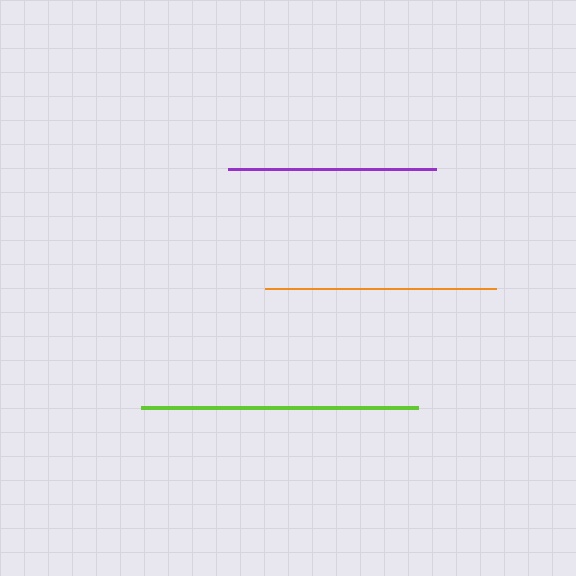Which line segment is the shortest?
The purple line is the shortest at approximately 208 pixels.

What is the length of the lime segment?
The lime segment is approximately 277 pixels long.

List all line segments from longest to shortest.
From longest to shortest: lime, orange, purple.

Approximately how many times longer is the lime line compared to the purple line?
The lime line is approximately 1.3 times the length of the purple line.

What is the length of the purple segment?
The purple segment is approximately 208 pixels long.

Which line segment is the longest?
The lime line is the longest at approximately 277 pixels.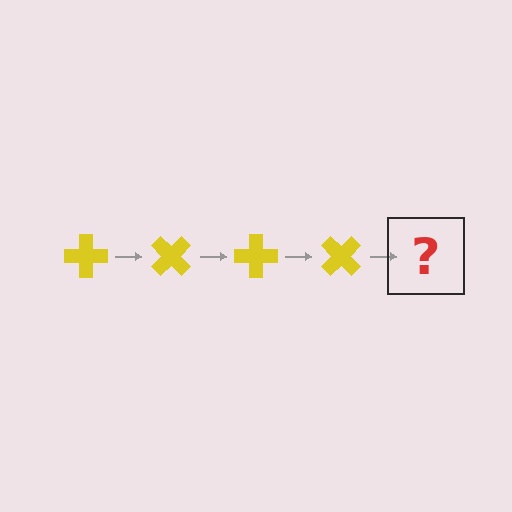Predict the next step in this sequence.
The next step is a yellow cross rotated 180 degrees.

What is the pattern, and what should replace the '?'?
The pattern is that the cross rotates 45 degrees each step. The '?' should be a yellow cross rotated 180 degrees.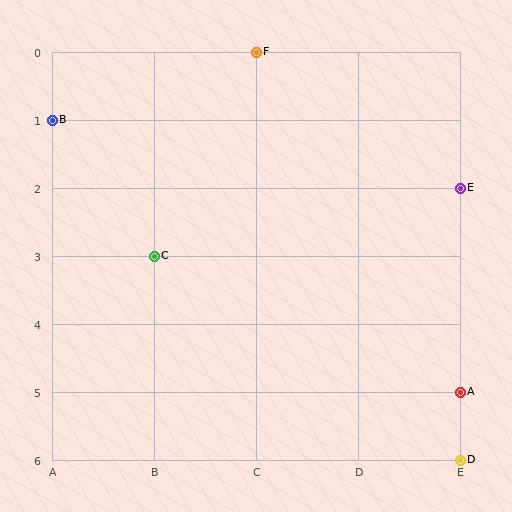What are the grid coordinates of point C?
Point C is at grid coordinates (B, 3).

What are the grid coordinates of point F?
Point F is at grid coordinates (C, 0).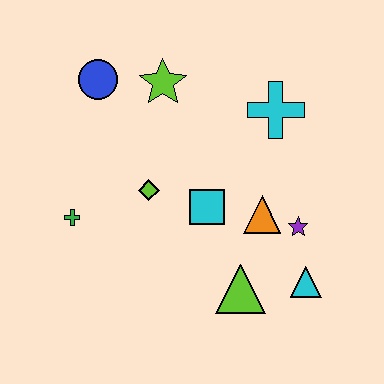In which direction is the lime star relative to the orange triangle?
The lime star is above the orange triangle.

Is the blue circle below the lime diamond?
No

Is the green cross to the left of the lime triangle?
Yes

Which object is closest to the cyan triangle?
The purple star is closest to the cyan triangle.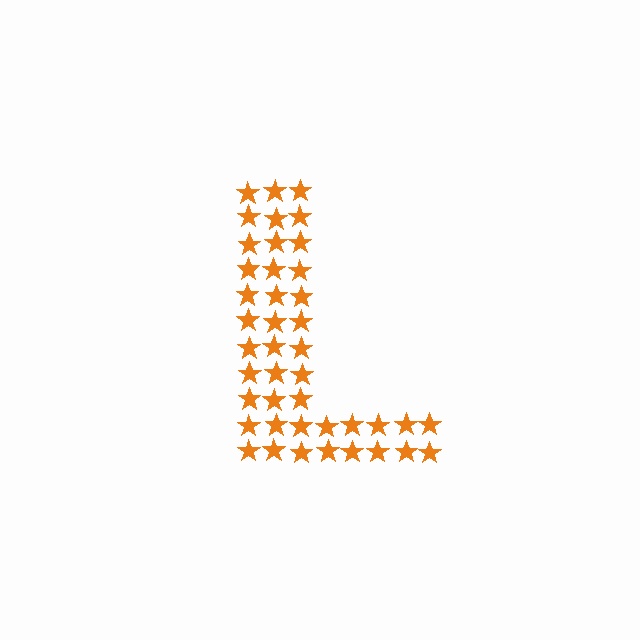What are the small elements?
The small elements are stars.